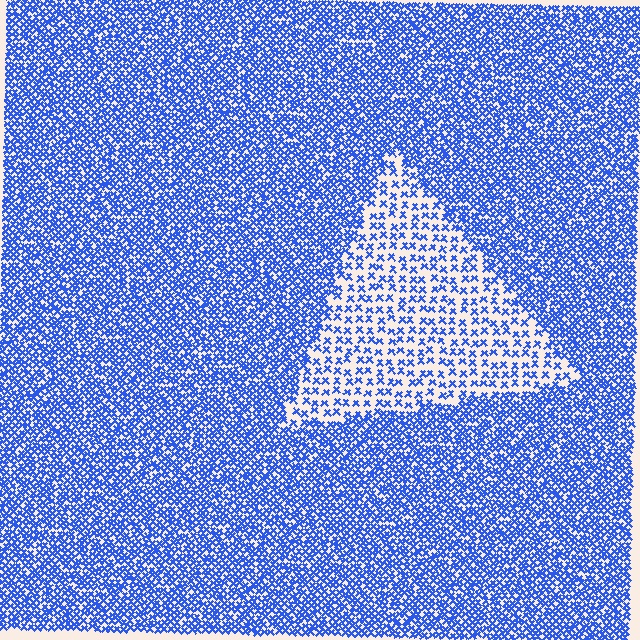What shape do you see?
I see a triangle.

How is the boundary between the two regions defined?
The boundary is defined by a change in element density (approximately 2.4x ratio). All elements are the same color, size, and shape.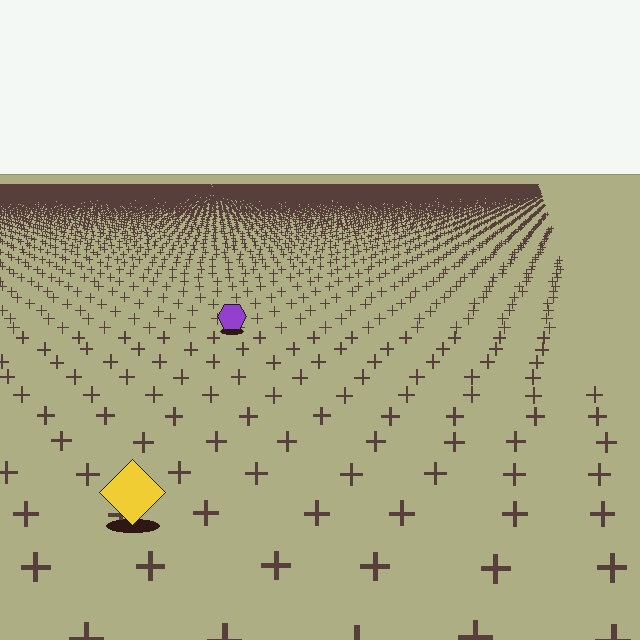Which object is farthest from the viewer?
The purple hexagon is farthest from the viewer. It appears smaller and the ground texture around it is denser.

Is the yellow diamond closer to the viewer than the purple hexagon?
Yes. The yellow diamond is closer — you can tell from the texture gradient: the ground texture is coarser near it.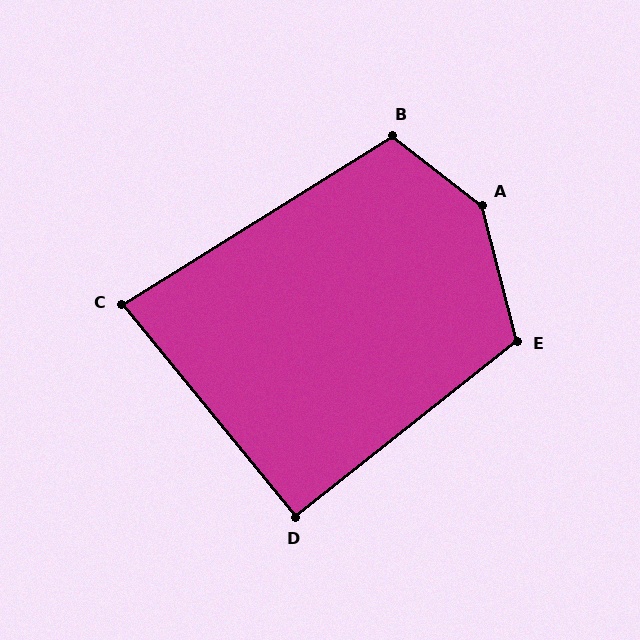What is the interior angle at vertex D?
Approximately 91 degrees (approximately right).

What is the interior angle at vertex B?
Approximately 110 degrees (obtuse).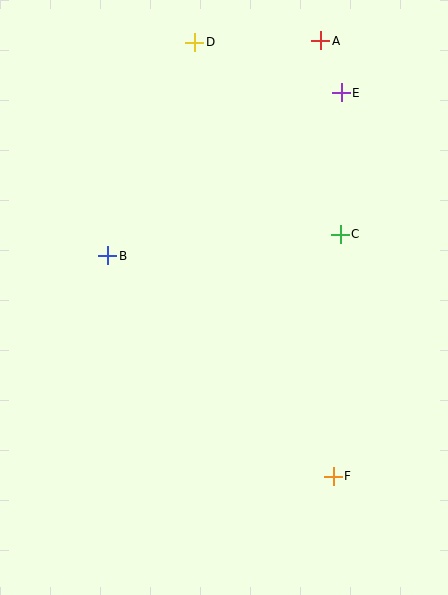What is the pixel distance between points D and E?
The distance between D and E is 155 pixels.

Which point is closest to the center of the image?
Point B at (108, 256) is closest to the center.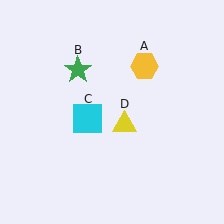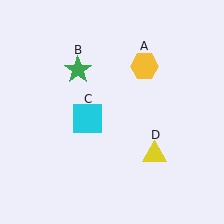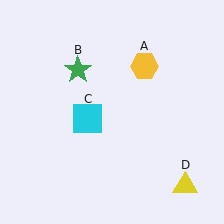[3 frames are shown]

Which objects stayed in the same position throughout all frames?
Yellow hexagon (object A) and green star (object B) and cyan square (object C) remained stationary.